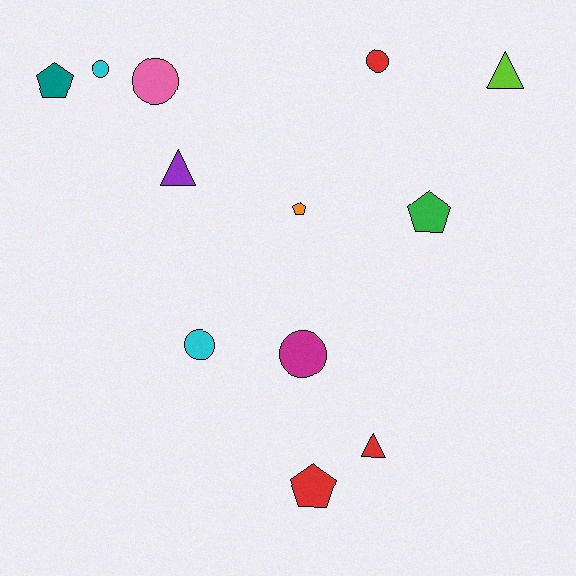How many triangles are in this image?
There are 3 triangles.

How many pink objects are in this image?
There is 1 pink object.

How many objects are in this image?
There are 12 objects.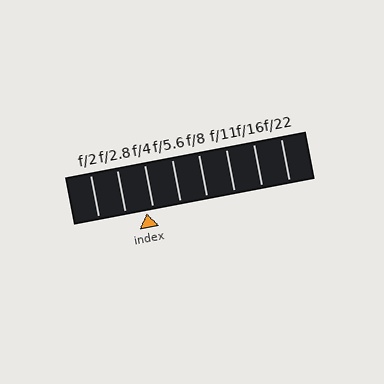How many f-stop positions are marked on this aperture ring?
There are 8 f-stop positions marked.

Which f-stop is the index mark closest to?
The index mark is closest to f/4.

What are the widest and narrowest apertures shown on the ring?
The widest aperture shown is f/2 and the narrowest is f/22.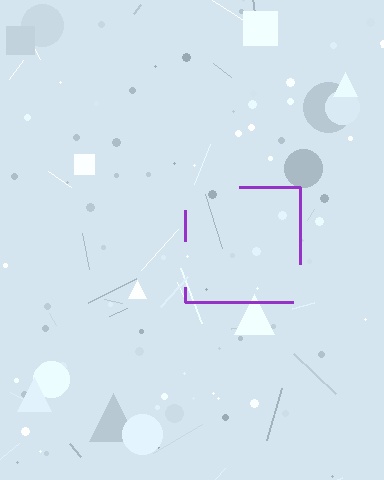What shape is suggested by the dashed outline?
The dashed outline suggests a square.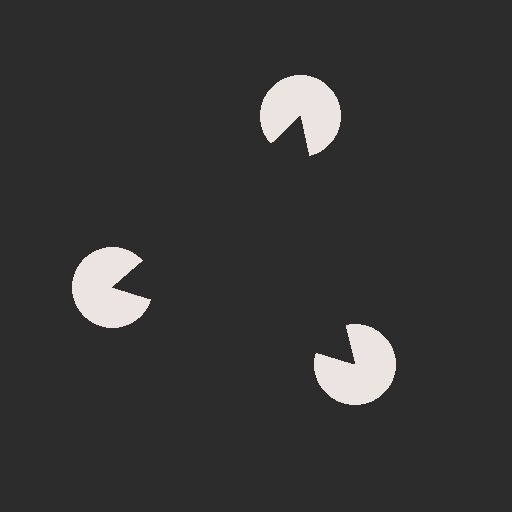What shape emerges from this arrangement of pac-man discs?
An illusory triangle — its edges are inferred from the aligned wedge cuts in the pac-man discs, not physically drawn.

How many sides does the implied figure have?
3 sides.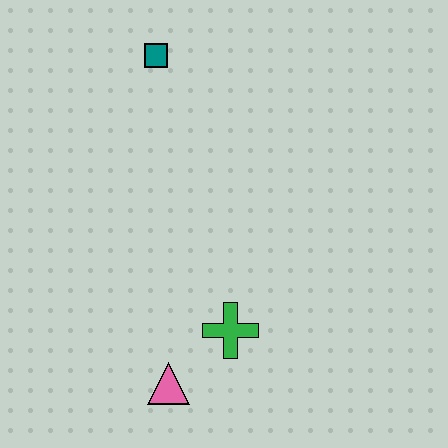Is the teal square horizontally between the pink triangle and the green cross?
No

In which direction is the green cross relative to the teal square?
The green cross is below the teal square.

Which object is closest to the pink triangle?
The green cross is closest to the pink triangle.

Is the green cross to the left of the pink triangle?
No